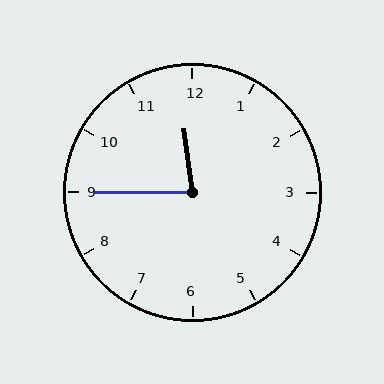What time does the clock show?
11:45.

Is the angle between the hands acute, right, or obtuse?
It is acute.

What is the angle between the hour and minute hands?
Approximately 82 degrees.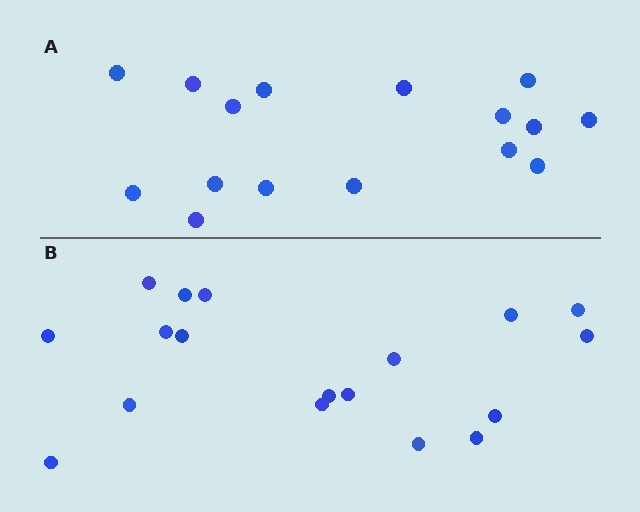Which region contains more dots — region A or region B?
Region B (the bottom region) has more dots.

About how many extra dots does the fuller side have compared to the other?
Region B has just a few more — roughly 2 or 3 more dots than region A.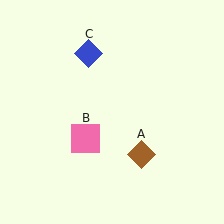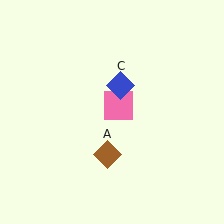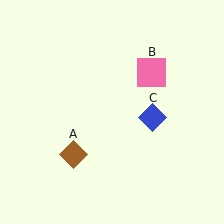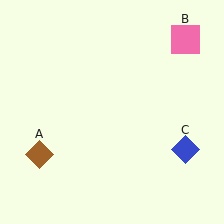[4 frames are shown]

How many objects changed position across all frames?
3 objects changed position: brown diamond (object A), pink square (object B), blue diamond (object C).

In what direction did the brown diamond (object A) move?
The brown diamond (object A) moved left.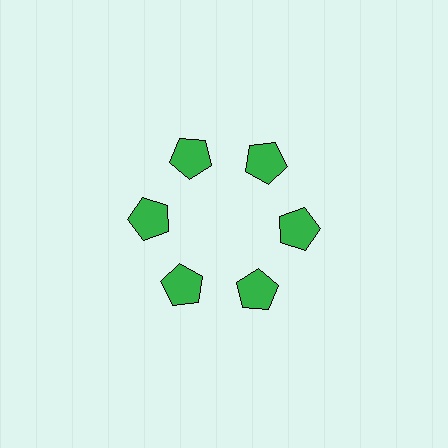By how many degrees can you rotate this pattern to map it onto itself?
The pattern maps onto itself every 60 degrees of rotation.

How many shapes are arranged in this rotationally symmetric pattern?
There are 6 shapes, arranged in 6 groups of 1.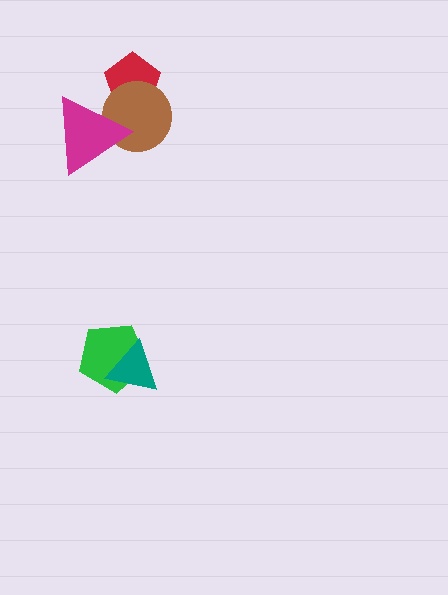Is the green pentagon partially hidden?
Yes, it is partially covered by another shape.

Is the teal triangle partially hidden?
No, no other shape covers it.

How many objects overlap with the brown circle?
2 objects overlap with the brown circle.